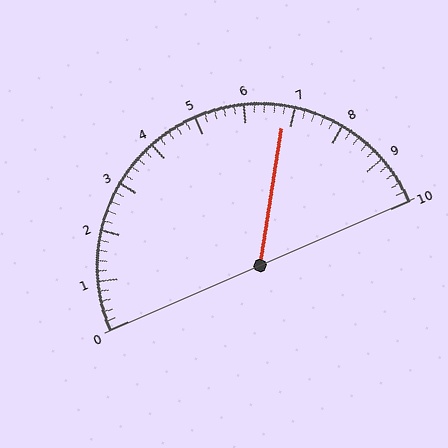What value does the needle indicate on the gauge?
The needle indicates approximately 6.8.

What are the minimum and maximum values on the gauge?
The gauge ranges from 0 to 10.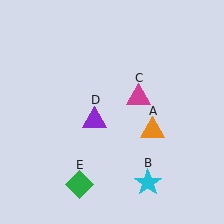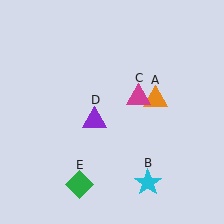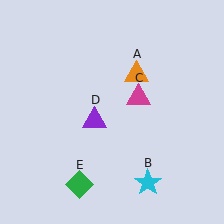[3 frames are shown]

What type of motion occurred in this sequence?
The orange triangle (object A) rotated counterclockwise around the center of the scene.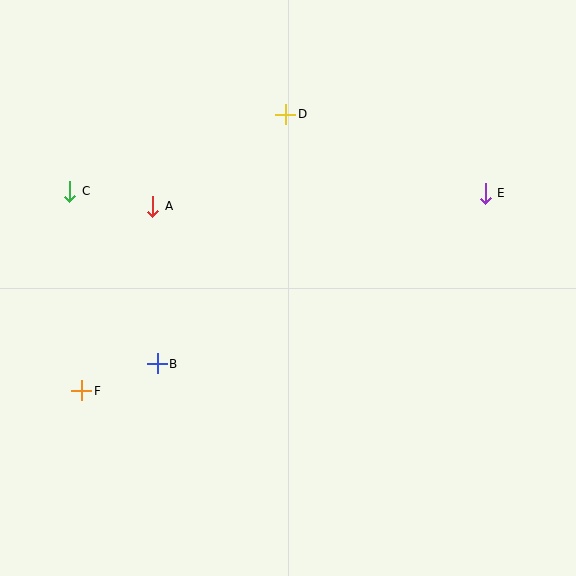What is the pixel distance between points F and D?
The distance between F and D is 343 pixels.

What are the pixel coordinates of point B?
Point B is at (157, 364).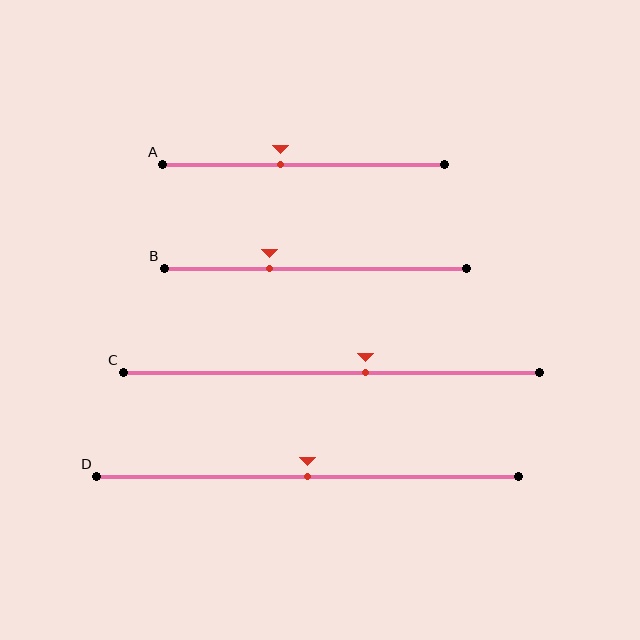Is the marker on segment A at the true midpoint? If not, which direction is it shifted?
No, the marker on segment A is shifted to the left by about 8% of the segment length.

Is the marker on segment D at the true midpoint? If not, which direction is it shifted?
Yes, the marker on segment D is at the true midpoint.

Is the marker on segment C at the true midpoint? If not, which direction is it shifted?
No, the marker on segment C is shifted to the right by about 8% of the segment length.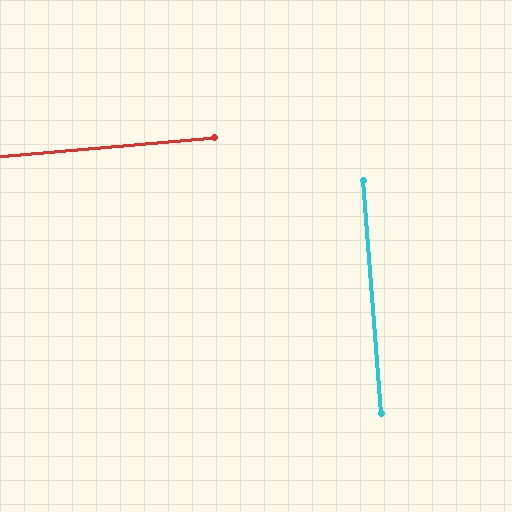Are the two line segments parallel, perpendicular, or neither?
Perpendicular — they meet at approximately 89°.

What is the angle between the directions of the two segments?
Approximately 89 degrees.